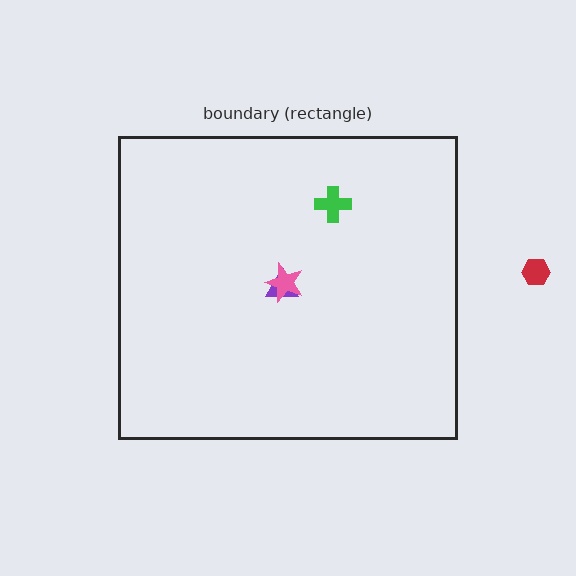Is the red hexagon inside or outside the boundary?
Outside.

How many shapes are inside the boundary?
3 inside, 1 outside.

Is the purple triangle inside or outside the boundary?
Inside.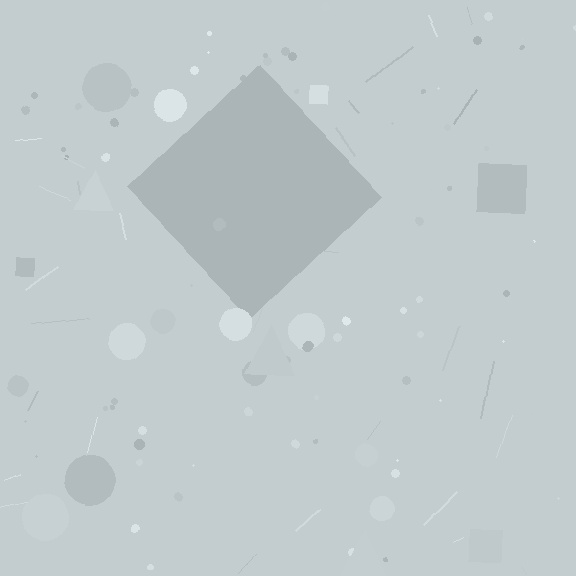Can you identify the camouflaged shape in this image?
The camouflaged shape is a diamond.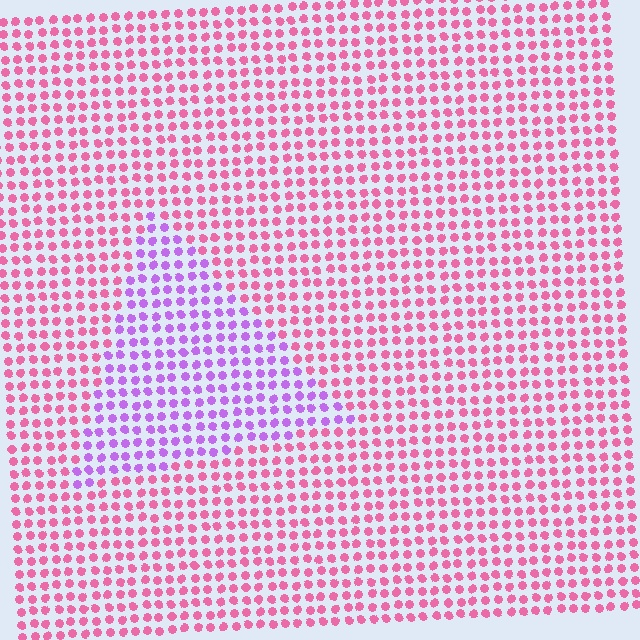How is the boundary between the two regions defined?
The boundary is defined purely by a slight shift in hue (about 50 degrees). Spacing, size, and orientation are identical on both sides.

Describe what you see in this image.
The image is filled with small pink elements in a uniform arrangement. A triangle-shaped region is visible where the elements are tinted to a slightly different hue, forming a subtle color boundary.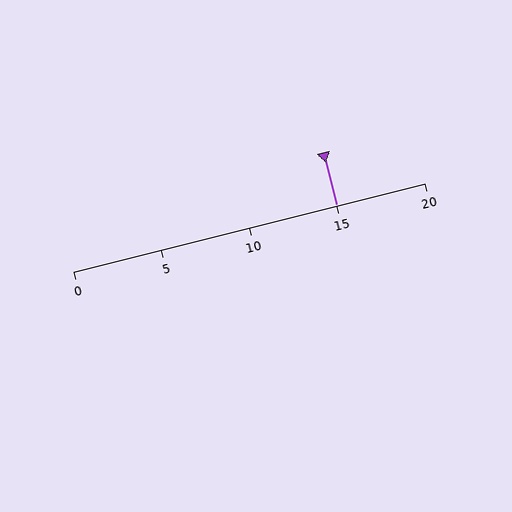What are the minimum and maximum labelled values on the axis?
The axis runs from 0 to 20.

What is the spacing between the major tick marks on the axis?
The major ticks are spaced 5 apart.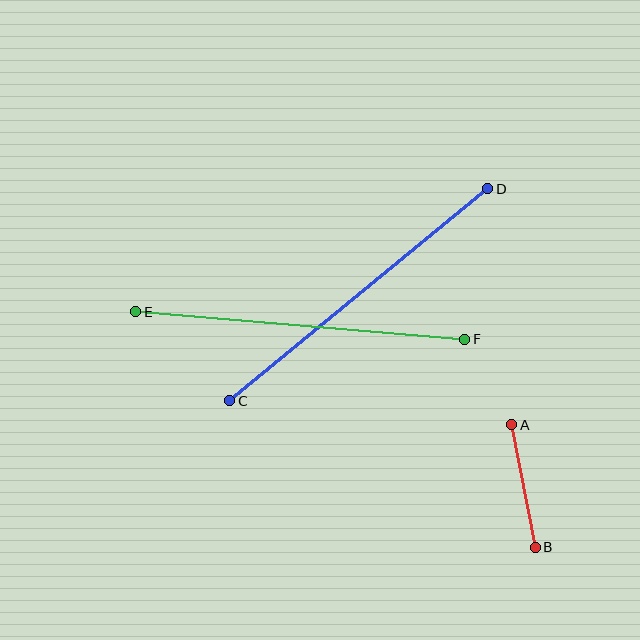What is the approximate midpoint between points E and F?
The midpoint is at approximately (300, 326) pixels.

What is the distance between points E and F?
The distance is approximately 330 pixels.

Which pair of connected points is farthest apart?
Points C and D are farthest apart.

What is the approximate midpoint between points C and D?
The midpoint is at approximately (359, 295) pixels.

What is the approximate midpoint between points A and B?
The midpoint is at approximately (523, 486) pixels.